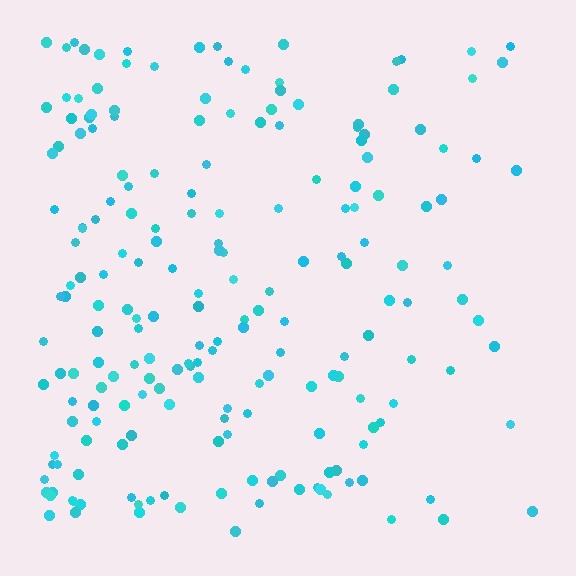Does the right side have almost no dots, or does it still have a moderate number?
Still a moderate number, just noticeably fewer than the left.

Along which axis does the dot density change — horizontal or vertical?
Horizontal.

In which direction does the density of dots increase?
From right to left, with the left side densest.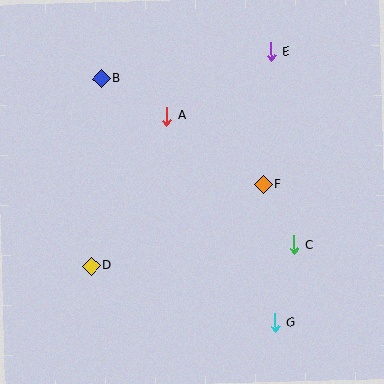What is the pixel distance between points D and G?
The distance between D and G is 193 pixels.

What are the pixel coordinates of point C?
Point C is at (294, 245).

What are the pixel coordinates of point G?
Point G is at (275, 323).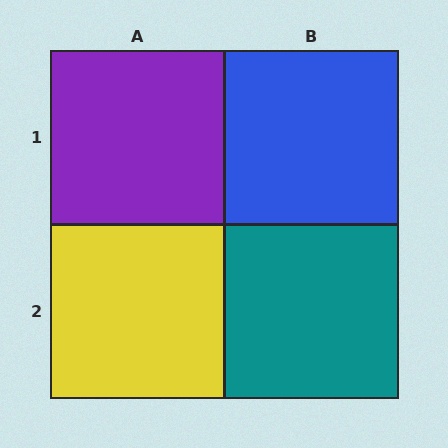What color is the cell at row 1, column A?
Purple.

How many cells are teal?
1 cell is teal.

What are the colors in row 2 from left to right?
Yellow, teal.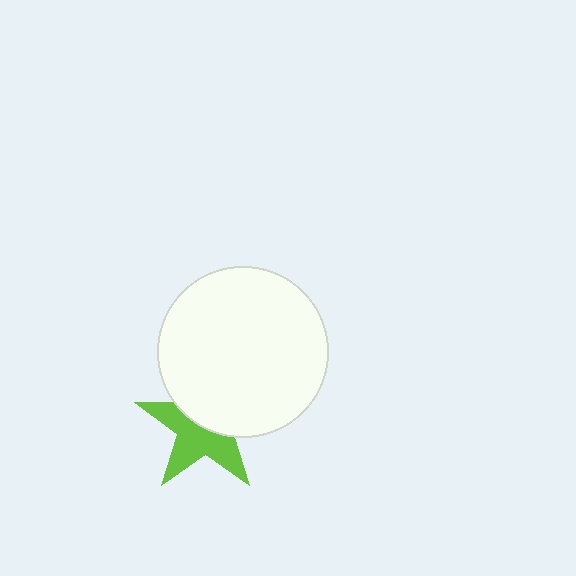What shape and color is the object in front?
The object in front is a white circle.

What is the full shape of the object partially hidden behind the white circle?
The partially hidden object is a lime star.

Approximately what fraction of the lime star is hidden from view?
Roughly 47% of the lime star is hidden behind the white circle.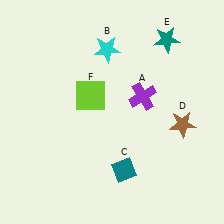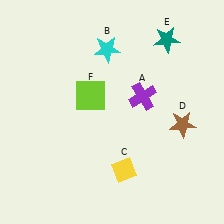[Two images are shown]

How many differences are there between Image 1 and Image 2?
There is 1 difference between the two images.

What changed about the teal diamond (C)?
In Image 1, C is teal. In Image 2, it changed to yellow.